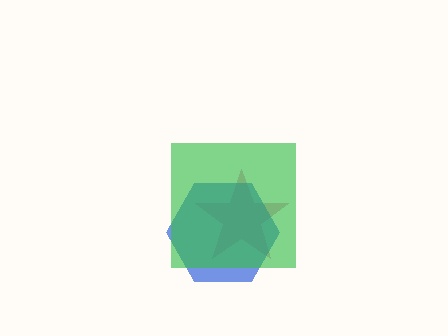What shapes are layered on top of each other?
The layered shapes are: a pink star, a blue hexagon, a green square.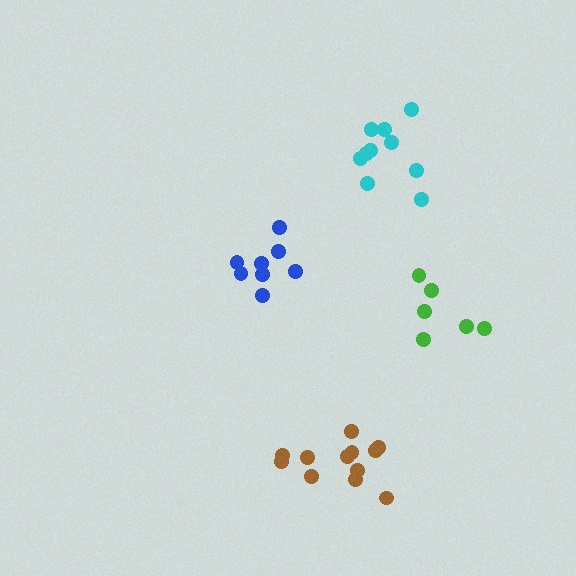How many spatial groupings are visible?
There are 4 spatial groupings.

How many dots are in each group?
Group 1: 8 dots, Group 2: 12 dots, Group 3: 10 dots, Group 4: 6 dots (36 total).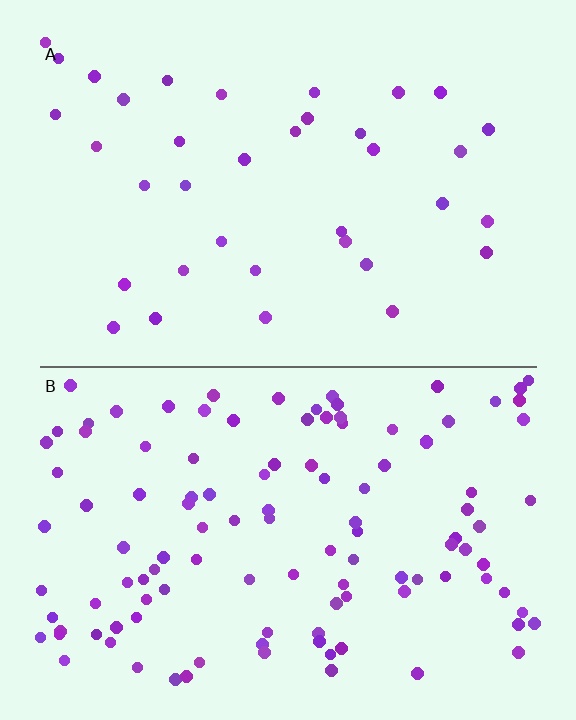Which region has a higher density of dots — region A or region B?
B (the bottom).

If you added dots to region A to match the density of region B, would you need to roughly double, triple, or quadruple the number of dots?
Approximately triple.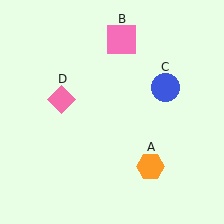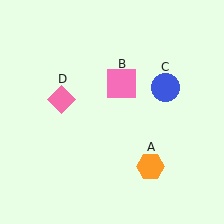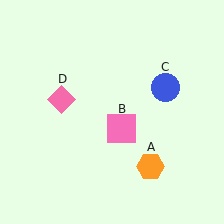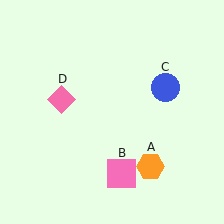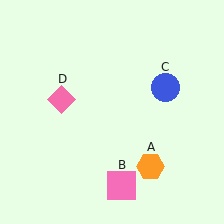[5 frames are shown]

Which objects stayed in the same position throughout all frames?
Orange hexagon (object A) and blue circle (object C) and pink diamond (object D) remained stationary.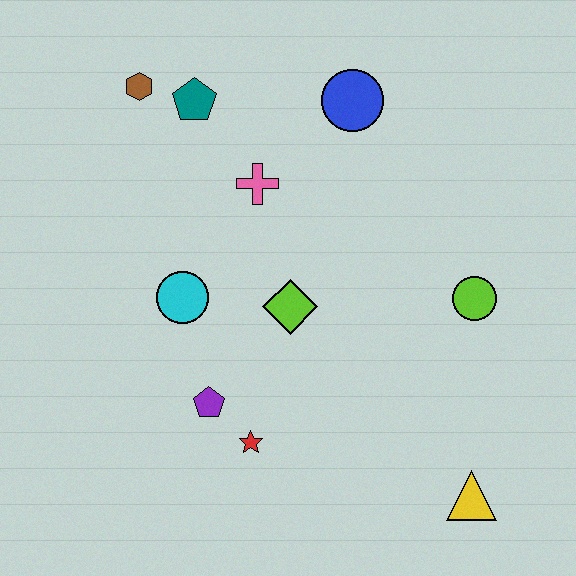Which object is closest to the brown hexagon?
The teal pentagon is closest to the brown hexagon.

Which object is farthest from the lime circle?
The brown hexagon is farthest from the lime circle.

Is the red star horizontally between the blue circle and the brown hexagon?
Yes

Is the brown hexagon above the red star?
Yes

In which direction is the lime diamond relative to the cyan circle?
The lime diamond is to the right of the cyan circle.